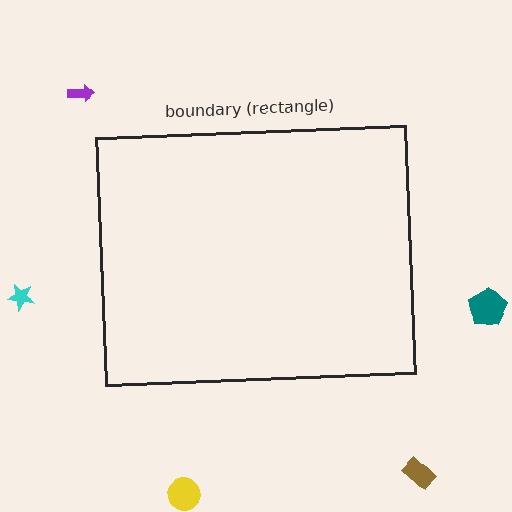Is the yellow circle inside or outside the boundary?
Outside.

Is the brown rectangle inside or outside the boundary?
Outside.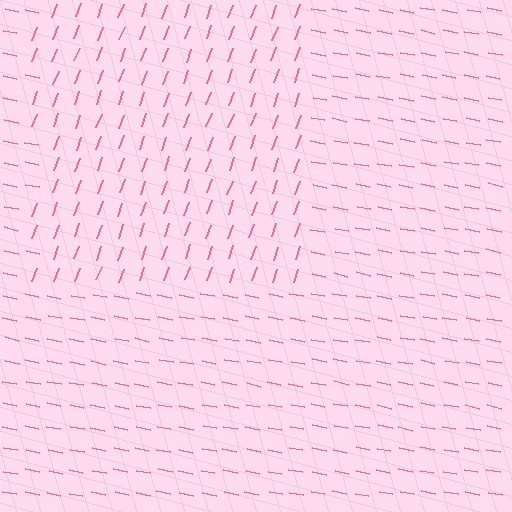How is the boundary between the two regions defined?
The boundary is defined purely by a change in line orientation (approximately 81 degrees difference). All lines are the same color and thickness.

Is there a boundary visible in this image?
Yes, there is a texture boundary formed by a change in line orientation.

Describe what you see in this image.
The image is filled with small pink line segments. A rectangle region in the image has lines oriented differently from the surrounding lines, creating a visible texture boundary.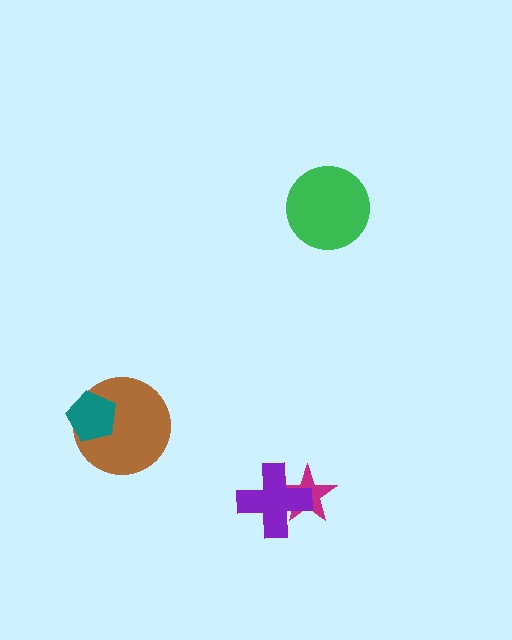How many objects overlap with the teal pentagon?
1 object overlaps with the teal pentagon.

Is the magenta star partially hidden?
Yes, it is partially covered by another shape.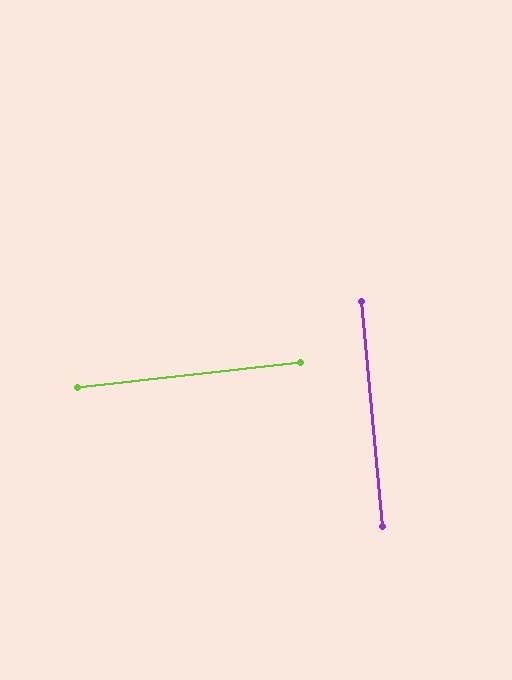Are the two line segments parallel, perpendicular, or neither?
Perpendicular — they meet at approximately 89°.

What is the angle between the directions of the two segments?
Approximately 89 degrees.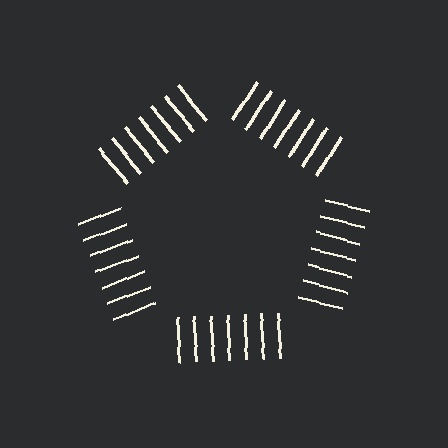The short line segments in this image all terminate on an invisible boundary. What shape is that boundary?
An illusory pentagon — the line segments terminate on its edges but no continuous stroke is drawn.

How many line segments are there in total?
35 — 7 along each of the 5 edges.